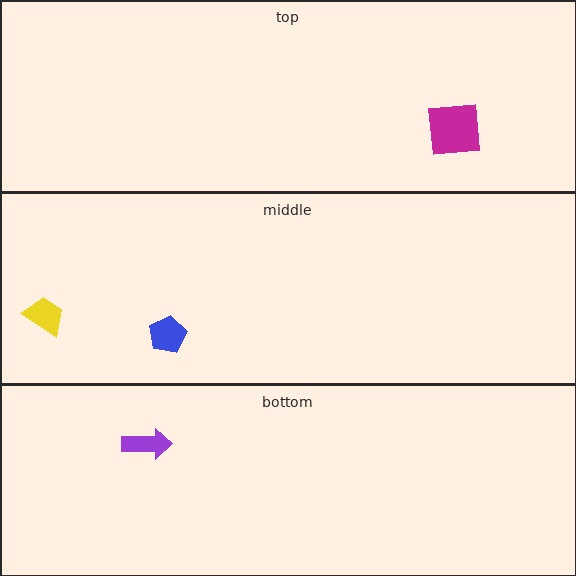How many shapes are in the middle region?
2.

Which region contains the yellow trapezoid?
The middle region.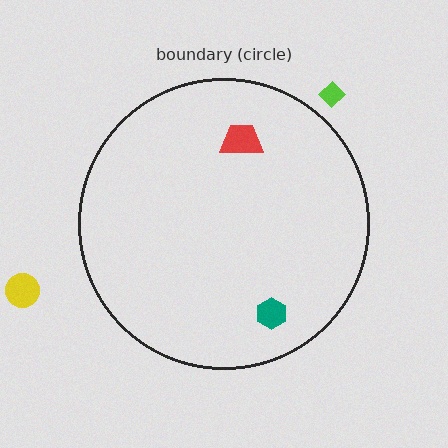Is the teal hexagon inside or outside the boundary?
Inside.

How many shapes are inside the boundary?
2 inside, 2 outside.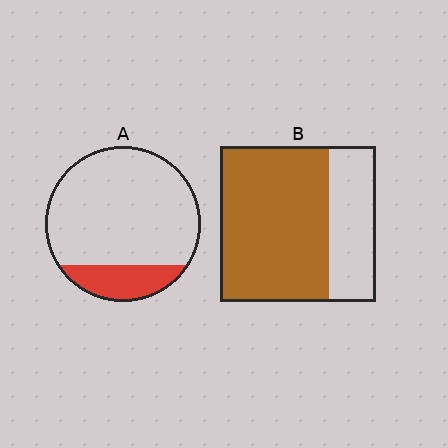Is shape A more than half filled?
No.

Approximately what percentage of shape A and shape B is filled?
A is approximately 20% and B is approximately 70%.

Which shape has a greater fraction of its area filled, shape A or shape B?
Shape B.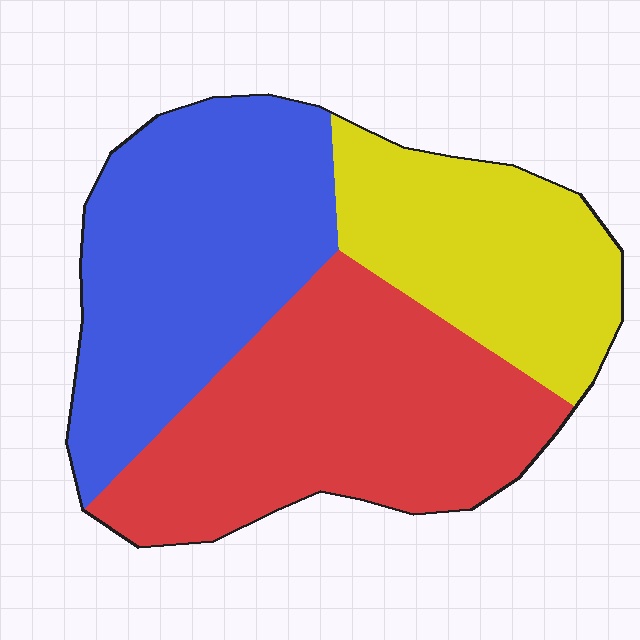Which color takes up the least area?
Yellow, at roughly 25%.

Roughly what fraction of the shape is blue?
Blue covers around 35% of the shape.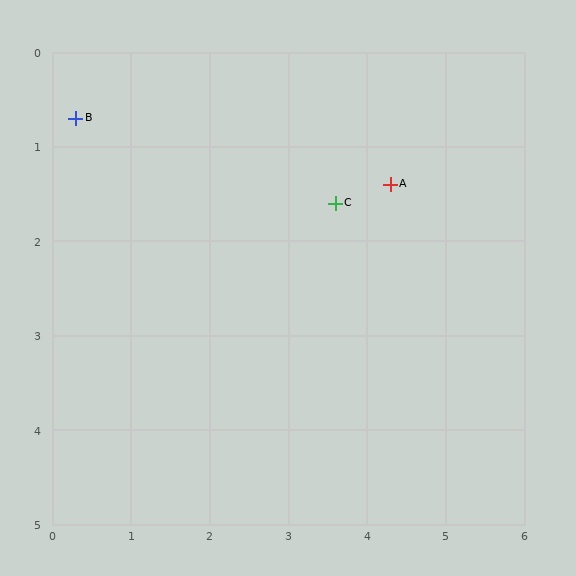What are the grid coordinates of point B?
Point B is at approximately (0.3, 0.7).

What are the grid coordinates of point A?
Point A is at approximately (4.3, 1.4).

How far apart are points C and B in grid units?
Points C and B are about 3.4 grid units apart.